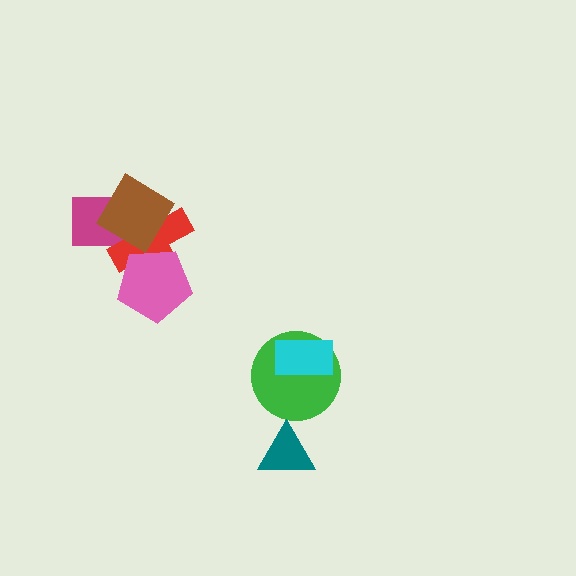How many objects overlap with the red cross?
3 objects overlap with the red cross.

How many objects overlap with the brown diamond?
2 objects overlap with the brown diamond.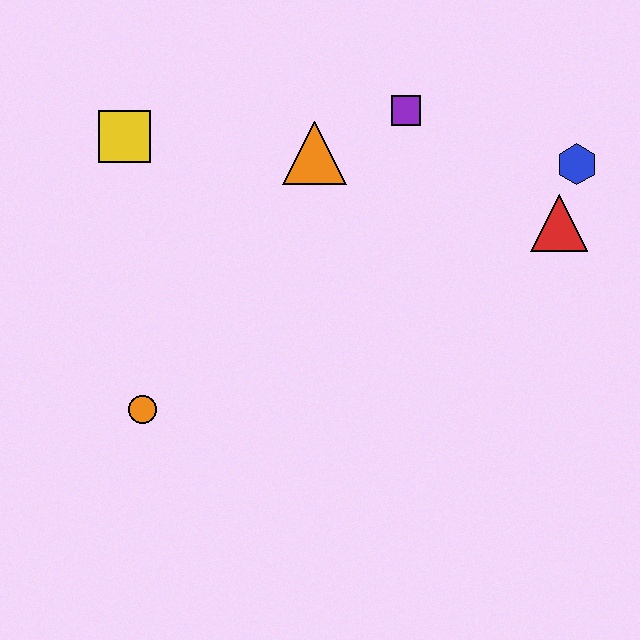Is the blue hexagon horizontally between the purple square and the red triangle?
No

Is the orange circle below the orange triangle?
Yes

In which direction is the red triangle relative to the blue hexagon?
The red triangle is below the blue hexagon.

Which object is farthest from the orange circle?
The blue hexagon is farthest from the orange circle.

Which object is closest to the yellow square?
The orange triangle is closest to the yellow square.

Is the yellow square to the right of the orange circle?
No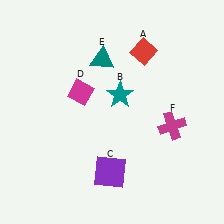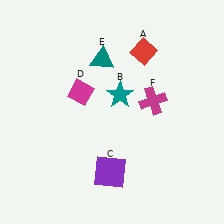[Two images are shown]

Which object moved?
The magenta cross (F) moved up.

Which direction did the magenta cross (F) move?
The magenta cross (F) moved up.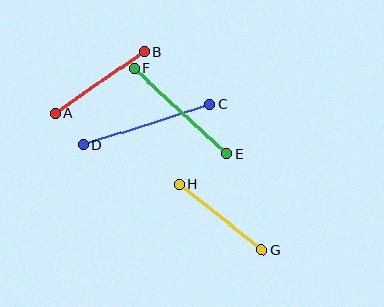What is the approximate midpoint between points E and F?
The midpoint is at approximately (180, 111) pixels.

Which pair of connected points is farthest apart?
Points C and D are farthest apart.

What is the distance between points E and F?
The distance is approximately 127 pixels.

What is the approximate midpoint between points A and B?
The midpoint is at approximately (100, 83) pixels.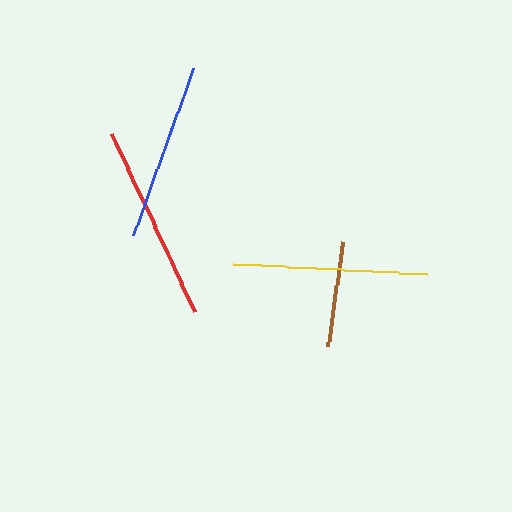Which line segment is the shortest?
The brown line is the shortest at approximately 106 pixels.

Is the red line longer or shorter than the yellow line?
The red line is longer than the yellow line.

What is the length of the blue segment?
The blue segment is approximately 177 pixels long.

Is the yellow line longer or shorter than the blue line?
The yellow line is longer than the blue line.